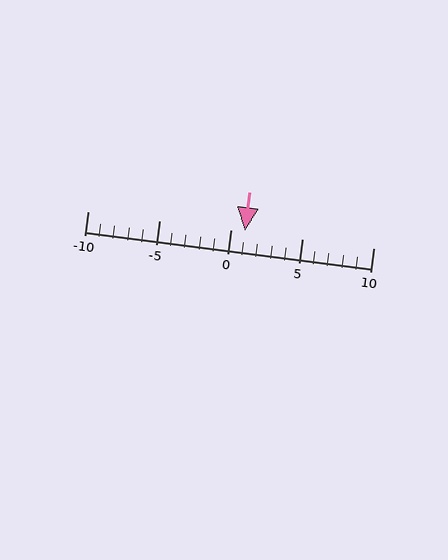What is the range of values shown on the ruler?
The ruler shows values from -10 to 10.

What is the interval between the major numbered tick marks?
The major tick marks are spaced 5 units apart.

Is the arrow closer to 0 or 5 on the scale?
The arrow is closer to 0.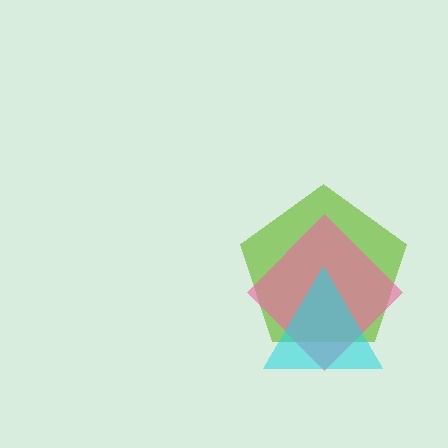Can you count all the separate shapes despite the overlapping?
Yes, there are 3 separate shapes.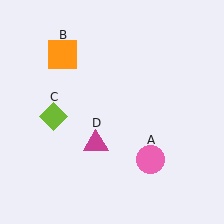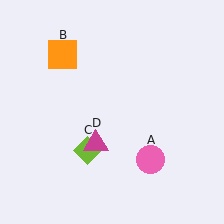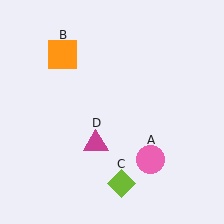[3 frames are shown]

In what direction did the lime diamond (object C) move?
The lime diamond (object C) moved down and to the right.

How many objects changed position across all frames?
1 object changed position: lime diamond (object C).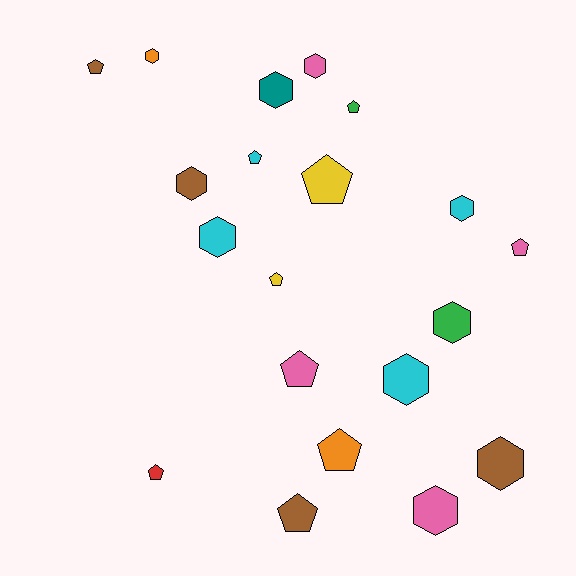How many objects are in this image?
There are 20 objects.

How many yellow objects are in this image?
There are 2 yellow objects.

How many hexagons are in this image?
There are 10 hexagons.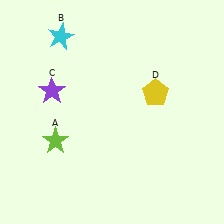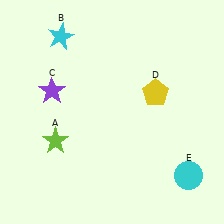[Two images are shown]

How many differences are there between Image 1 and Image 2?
There is 1 difference between the two images.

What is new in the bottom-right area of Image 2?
A cyan circle (E) was added in the bottom-right area of Image 2.